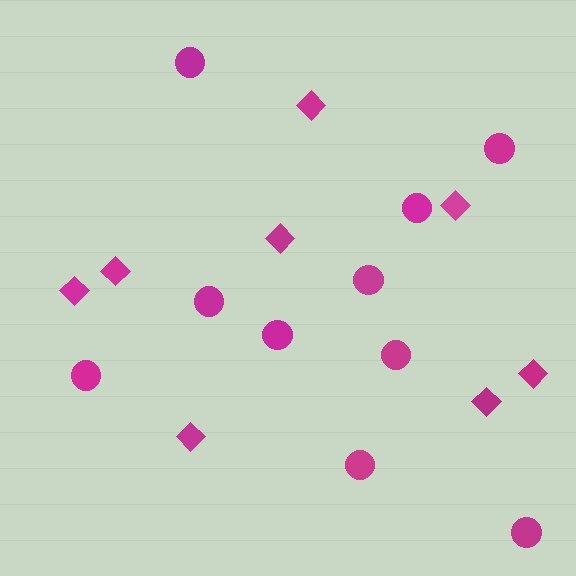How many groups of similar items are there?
There are 2 groups: one group of diamonds (8) and one group of circles (10).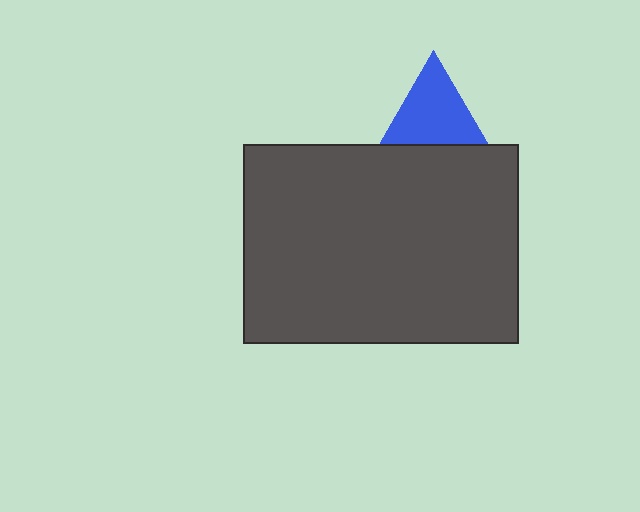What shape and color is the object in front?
The object in front is a dark gray rectangle.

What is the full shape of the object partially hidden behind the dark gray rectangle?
The partially hidden object is a blue triangle.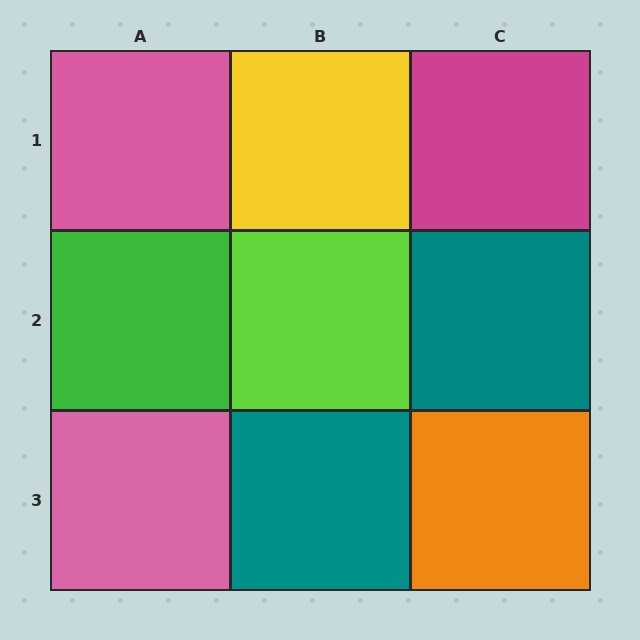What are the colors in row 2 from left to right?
Green, lime, teal.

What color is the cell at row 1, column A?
Pink.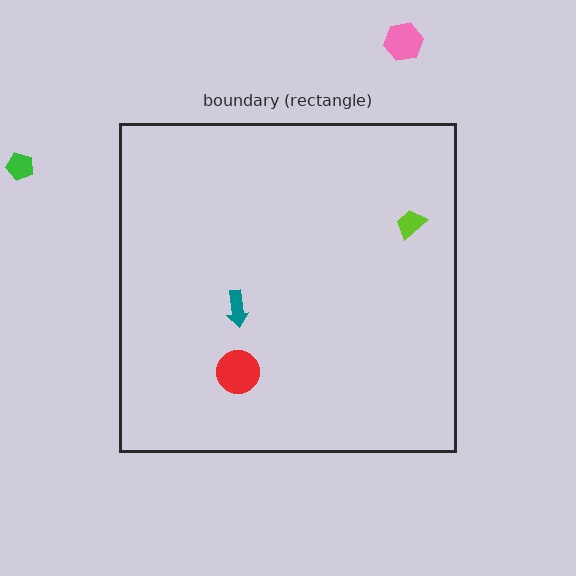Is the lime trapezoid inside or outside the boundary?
Inside.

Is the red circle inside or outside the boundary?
Inside.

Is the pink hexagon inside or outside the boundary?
Outside.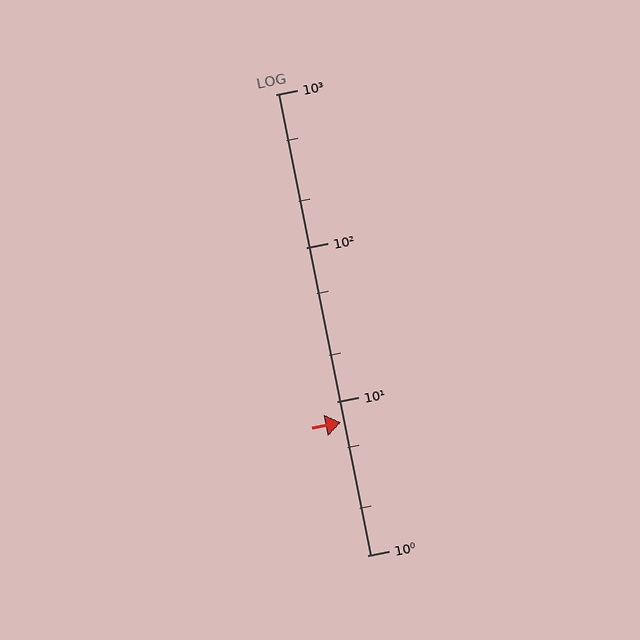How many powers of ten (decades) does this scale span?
The scale spans 3 decades, from 1 to 1000.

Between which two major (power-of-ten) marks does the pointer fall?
The pointer is between 1 and 10.